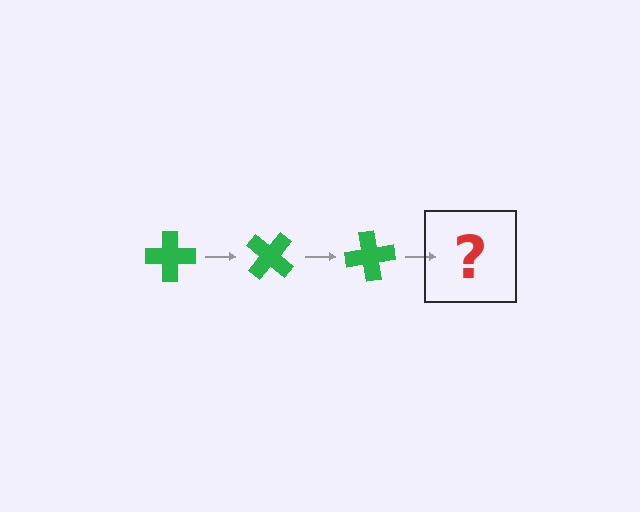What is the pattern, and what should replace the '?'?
The pattern is that the cross rotates 40 degrees each step. The '?' should be a green cross rotated 120 degrees.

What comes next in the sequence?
The next element should be a green cross rotated 120 degrees.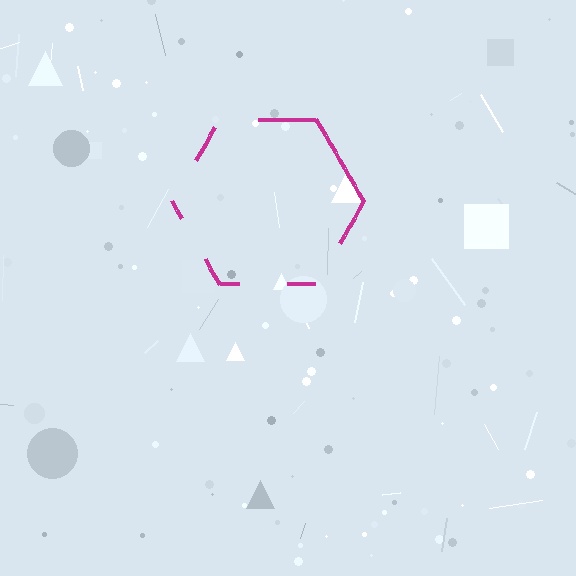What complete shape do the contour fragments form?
The contour fragments form a hexagon.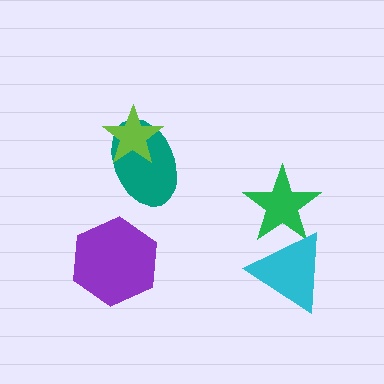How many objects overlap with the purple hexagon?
0 objects overlap with the purple hexagon.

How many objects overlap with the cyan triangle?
1 object overlaps with the cyan triangle.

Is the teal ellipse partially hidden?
Yes, it is partially covered by another shape.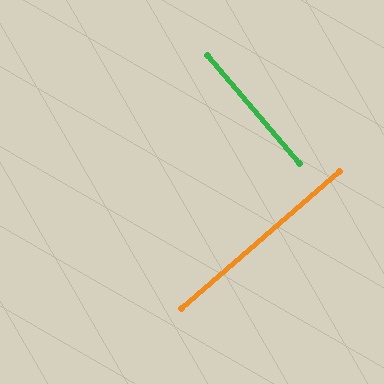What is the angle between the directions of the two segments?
Approximately 89 degrees.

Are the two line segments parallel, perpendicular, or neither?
Perpendicular — they meet at approximately 89°.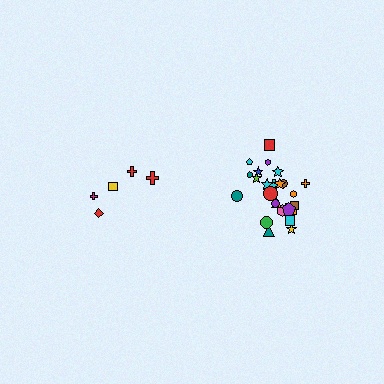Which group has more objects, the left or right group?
The right group.